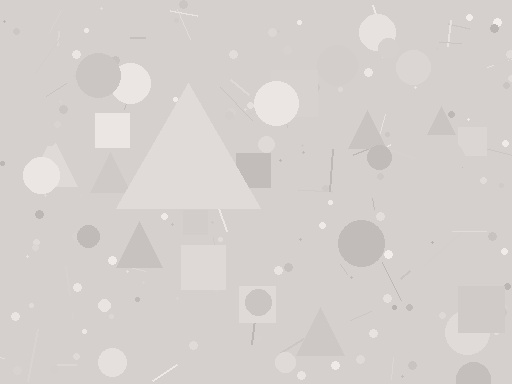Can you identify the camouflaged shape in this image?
The camouflaged shape is a triangle.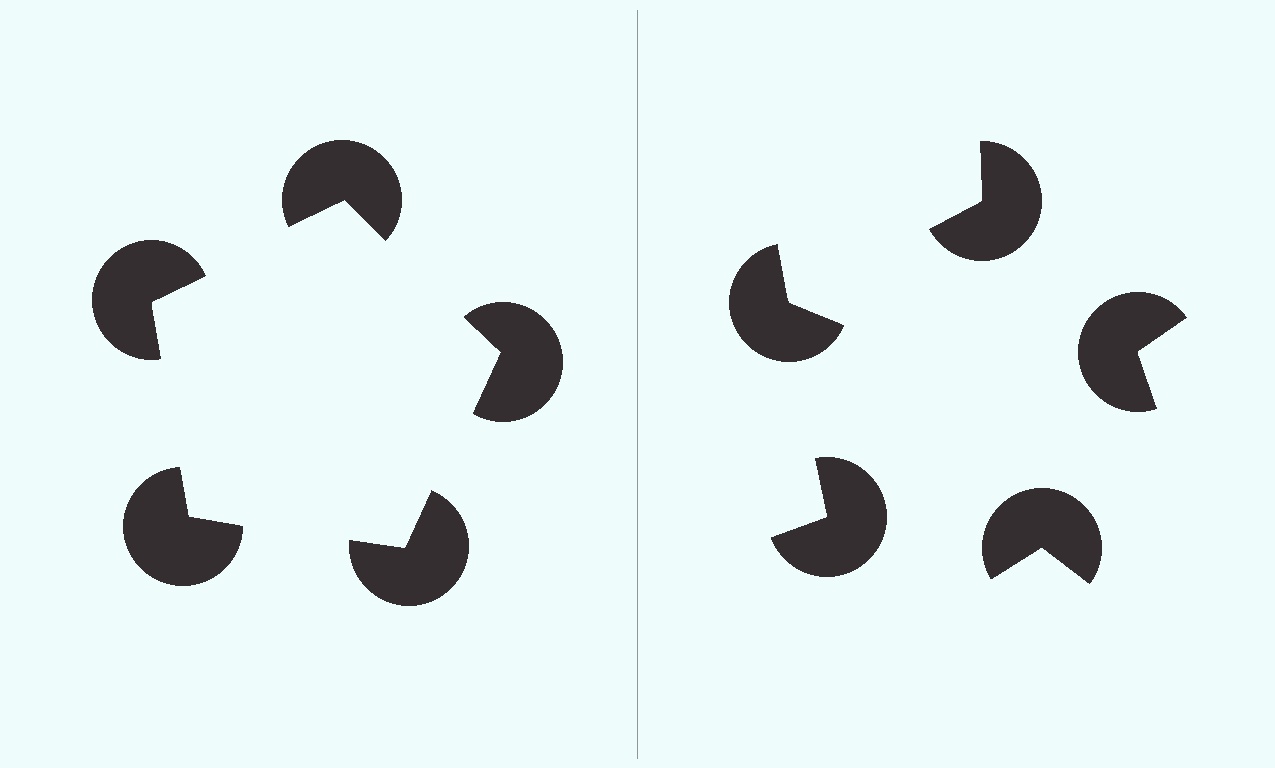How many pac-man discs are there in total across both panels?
10 — 5 on each side.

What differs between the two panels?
The pac-man discs are positioned identically on both sides; only the wedge orientations differ. On the left they align to a pentagon; on the right they are misaligned.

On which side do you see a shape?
An illusory pentagon appears on the left side. On the right side the wedge cuts are rotated, so no coherent shape forms.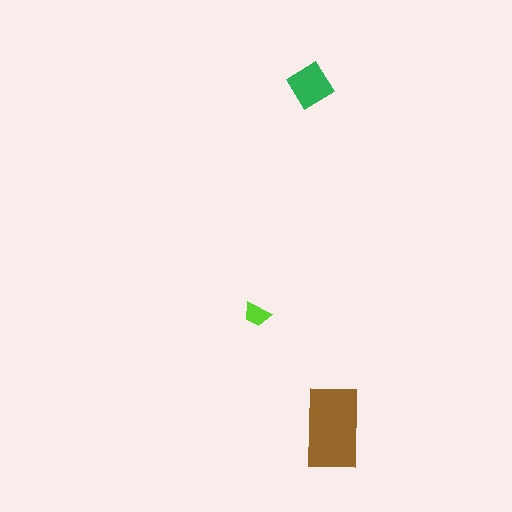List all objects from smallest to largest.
The lime trapezoid, the green diamond, the brown rectangle.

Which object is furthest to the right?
The brown rectangle is rightmost.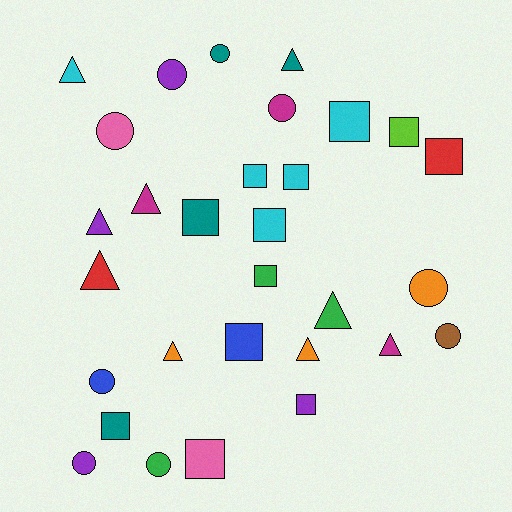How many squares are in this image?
There are 12 squares.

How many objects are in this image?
There are 30 objects.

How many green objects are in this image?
There are 3 green objects.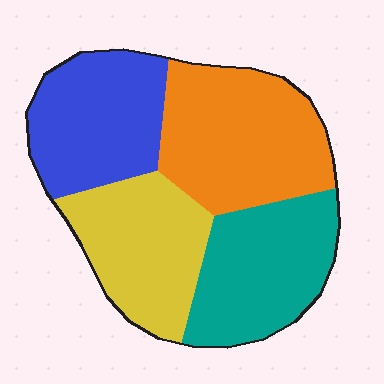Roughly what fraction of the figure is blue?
Blue covers about 25% of the figure.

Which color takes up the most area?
Orange, at roughly 30%.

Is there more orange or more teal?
Orange.